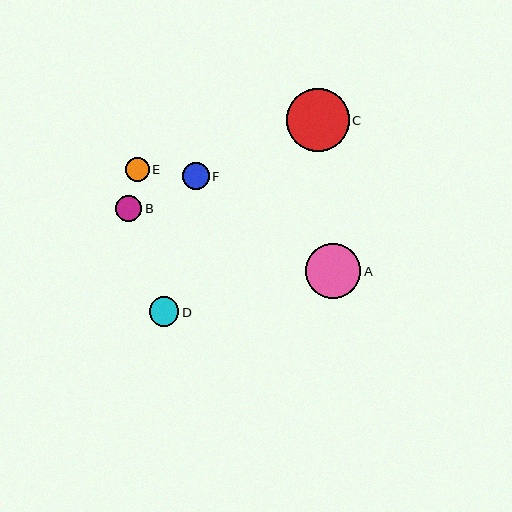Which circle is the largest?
Circle C is the largest with a size of approximately 63 pixels.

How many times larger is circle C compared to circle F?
Circle C is approximately 2.3 times the size of circle F.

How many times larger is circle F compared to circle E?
Circle F is approximately 1.1 times the size of circle E.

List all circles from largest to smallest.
From largest to smallest: C, A, D, F, B, E.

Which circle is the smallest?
Circle E is the smallest with a size of approximately 24 pixels.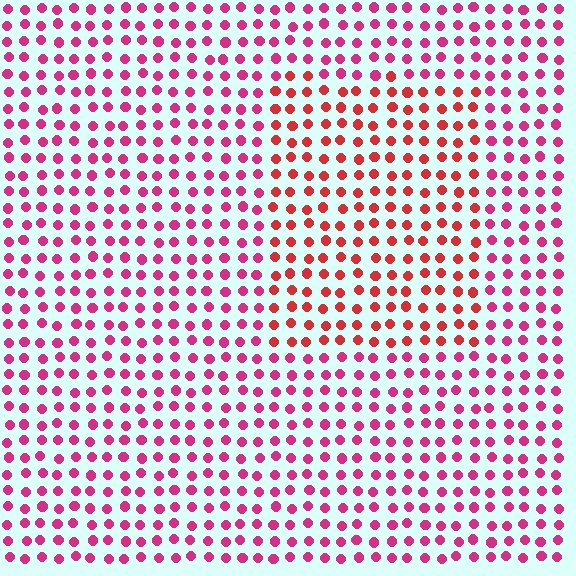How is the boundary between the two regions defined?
The boundary is defined purely by a slight shift in hue (about 28 degrees). Spacing, size, and orientation are identical on both sides.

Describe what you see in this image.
The image is filled with small magenta elements in a uniform arrangement. A rectangle-shaped region is visible where the elements are tinted to a slightly different hue, forming a subtle color boundary.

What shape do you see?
I see a rectangle.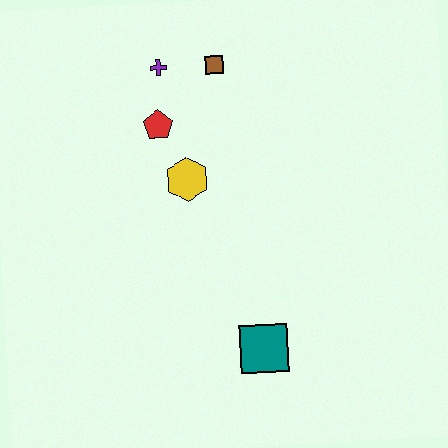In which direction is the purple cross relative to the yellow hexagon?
The purple cross is above the yellow hexagon.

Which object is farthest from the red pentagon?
The teal square is farthest from the red pentagon.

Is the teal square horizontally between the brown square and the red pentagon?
No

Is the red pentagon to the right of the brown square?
No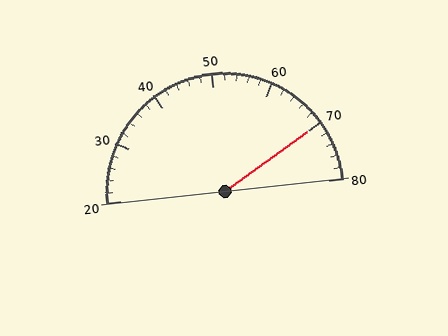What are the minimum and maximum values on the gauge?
The gauge ranges from 20 to 80.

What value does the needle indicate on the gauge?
The needle indicates approximately 70.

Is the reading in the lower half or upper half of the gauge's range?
The reading is in the upper half of the range (20 to 80).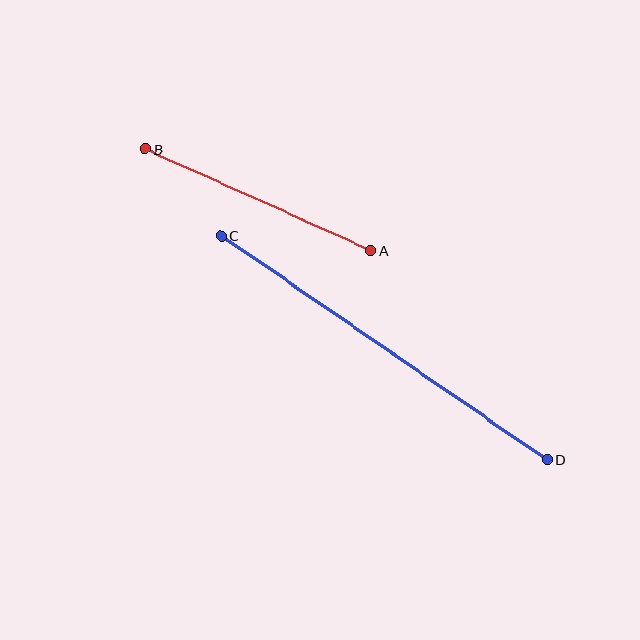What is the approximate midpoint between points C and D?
The midpoint is at approximately (384, 348) pixels.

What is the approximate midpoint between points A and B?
The midpoint is at approximately (258, 200) pixels.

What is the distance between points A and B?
The distance is approximately 247 pixels.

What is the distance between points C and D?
The distance is approximately 395 pixels.